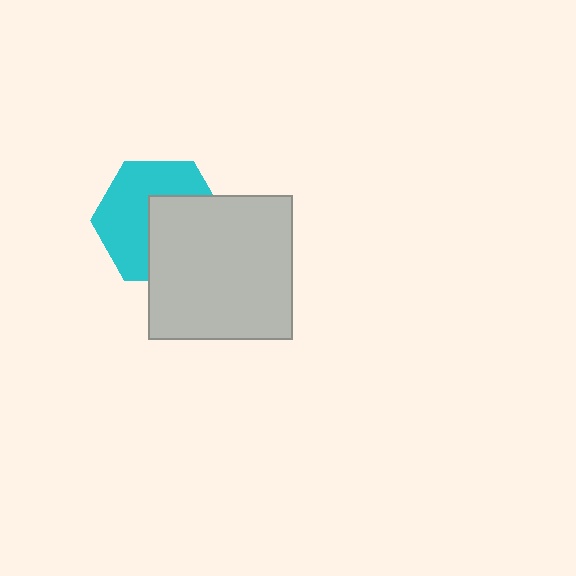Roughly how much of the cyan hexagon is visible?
About half of it is visible (roughly 54%).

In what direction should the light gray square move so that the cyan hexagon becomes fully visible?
The light gray square should move toward the lower-right. That is the shortest direction to clear the overlap and leave the cyan hexagon fully visible.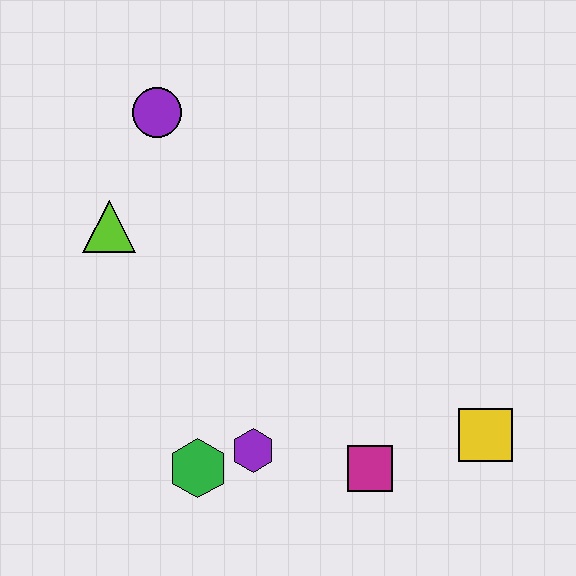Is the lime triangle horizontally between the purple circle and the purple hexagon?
No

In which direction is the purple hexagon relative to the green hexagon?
The purple hexagon is to the right of the green hexagon.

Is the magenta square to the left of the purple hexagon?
No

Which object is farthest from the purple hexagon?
The purple circle is farthest from the purple hexagon.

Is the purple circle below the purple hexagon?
No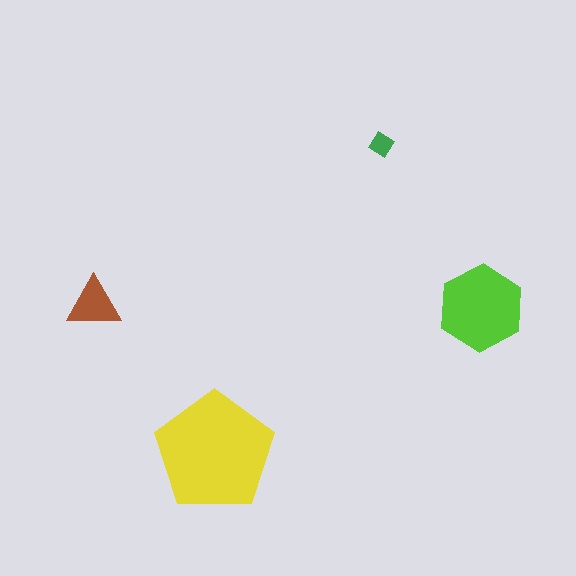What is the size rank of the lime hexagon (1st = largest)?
2nd.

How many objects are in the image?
There are 4 objects in the image.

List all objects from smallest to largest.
The green diamond, the brown triangle, the lime hexagon, the yellow pentagon.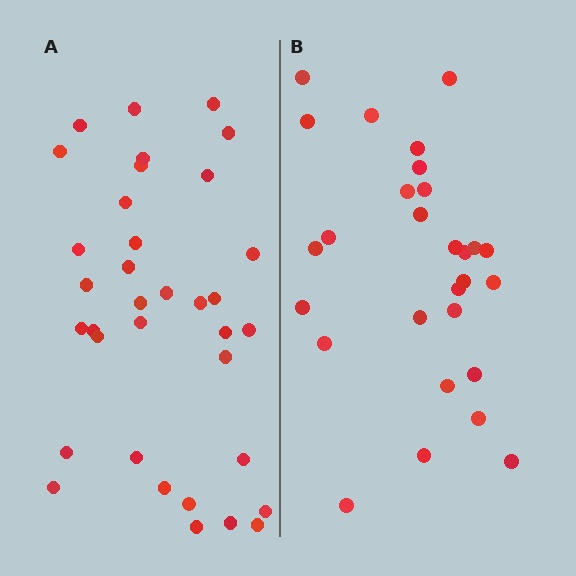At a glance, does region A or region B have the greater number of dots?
Region A (the left region) has more dots.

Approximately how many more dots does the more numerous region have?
Region A has roughly 8 or so more dots than region B.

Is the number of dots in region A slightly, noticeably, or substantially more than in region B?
Region A has noticeably more, but not dramatically so. The ratio is roughly 1.2 to 1.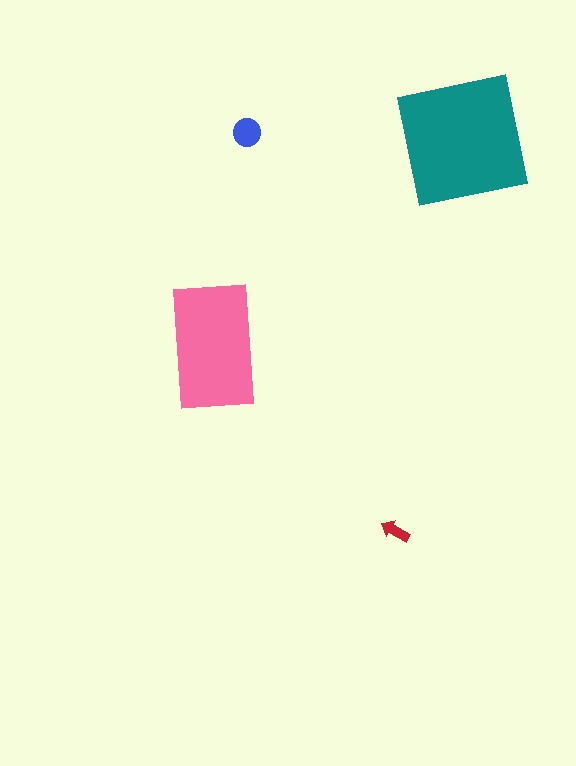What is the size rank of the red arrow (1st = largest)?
4th.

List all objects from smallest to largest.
The red arrow, the blue circle, the pink rectangle, the teal square.